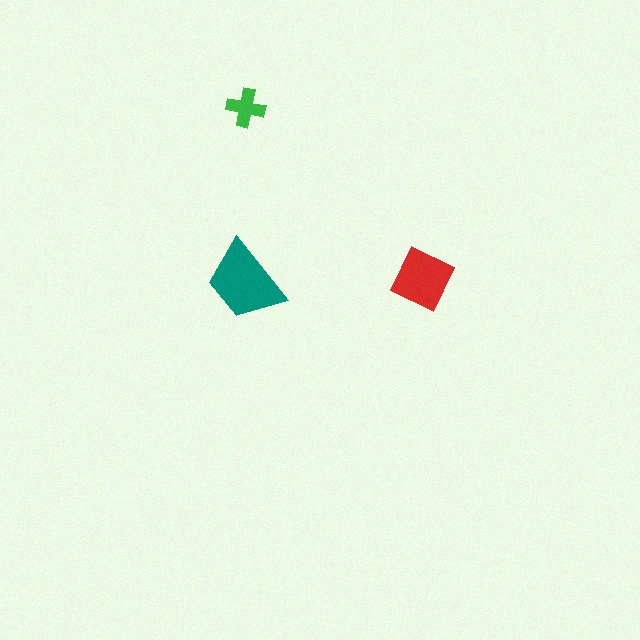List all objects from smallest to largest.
The green cross, the red diamond, the teal trapezoid.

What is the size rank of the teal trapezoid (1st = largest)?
1st.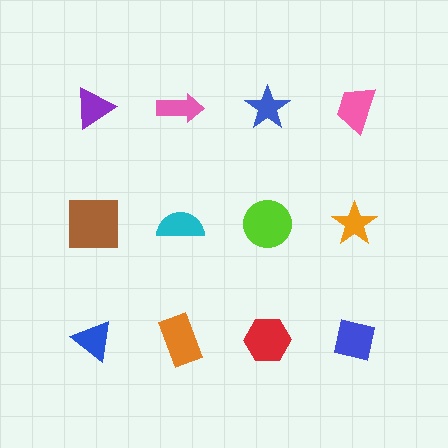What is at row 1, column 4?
A pink trapezoid.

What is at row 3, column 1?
A blue triangle.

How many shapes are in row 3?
4 shapes.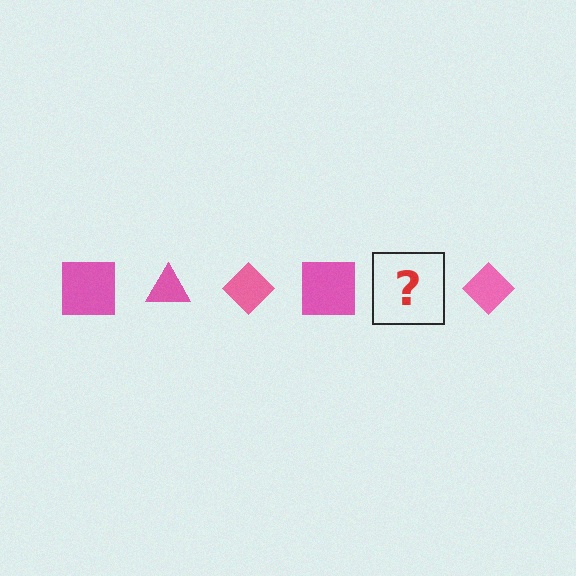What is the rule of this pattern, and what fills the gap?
The rule is that the pattern cycles through square, triangle, diamond shapes in pink. The gap should be filled with a pink triangle.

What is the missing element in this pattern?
The missing element is a pink triangle.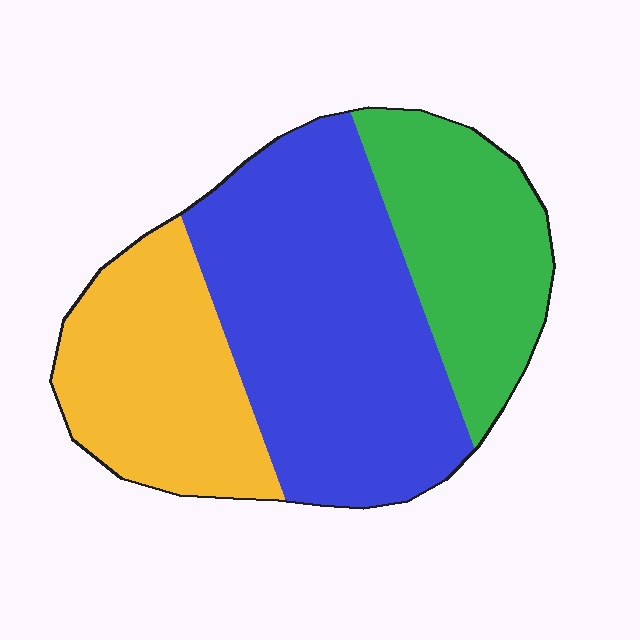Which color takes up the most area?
Blue, at roughly 45%.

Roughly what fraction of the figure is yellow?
Yellow takes up between a sixth and a third of the figure.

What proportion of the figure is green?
Green covers roughly 25% of the figure.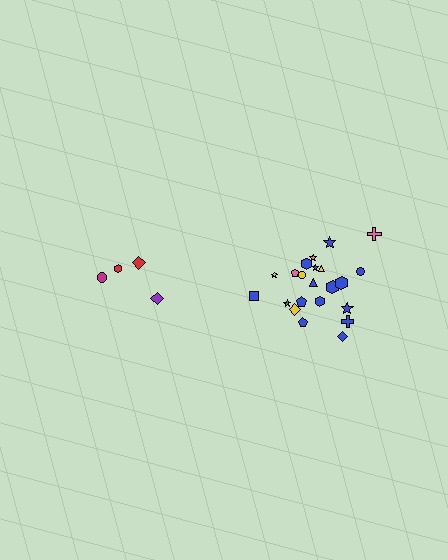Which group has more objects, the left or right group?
The right group.